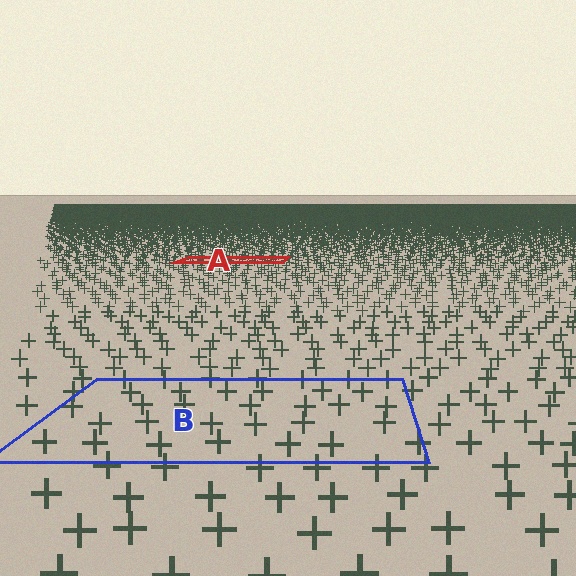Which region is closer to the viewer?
Region B is closer. The texture elements there are larger and more spread out.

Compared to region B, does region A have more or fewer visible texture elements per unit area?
Region A has more texture elements per unit area — they are packed more densely because it is farther away.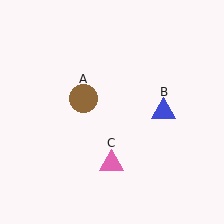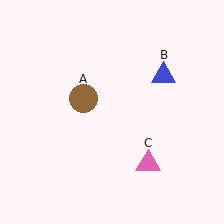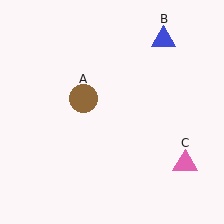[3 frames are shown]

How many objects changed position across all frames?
2 objects changed position: blue triangle (object B), pink triangle (object C).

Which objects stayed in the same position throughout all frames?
Brown circle (object A) remained stationary.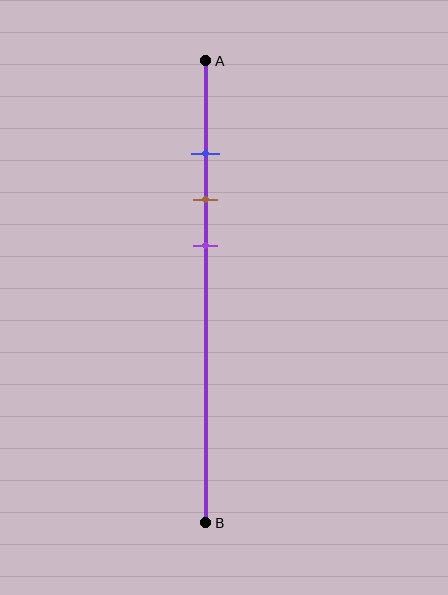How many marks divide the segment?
There are 3 marks dividing the segment.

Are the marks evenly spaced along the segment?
Yes, the marks are approximately evenly spaced.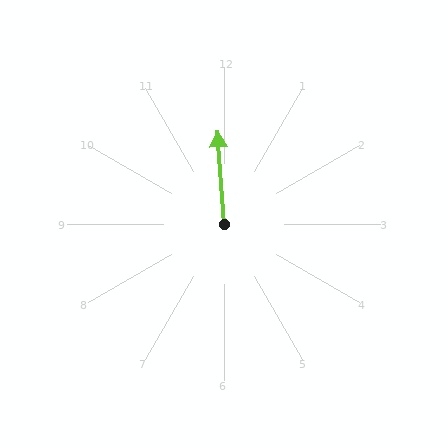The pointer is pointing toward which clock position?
Roughly 12 o'clock.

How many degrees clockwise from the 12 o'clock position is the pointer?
Approximately 356 degrees.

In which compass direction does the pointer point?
North.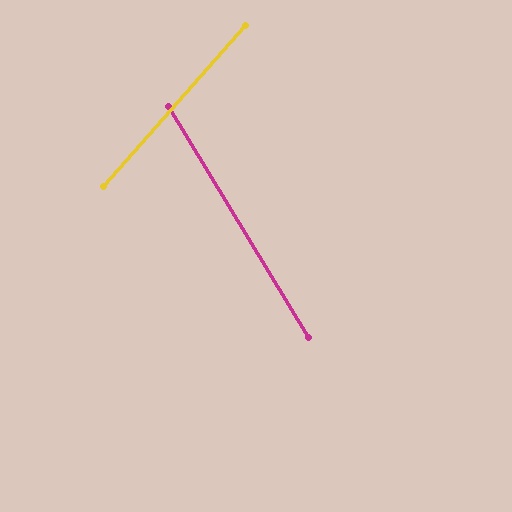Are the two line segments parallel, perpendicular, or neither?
Neither parallel nor perpendicular — they differ by about 73°.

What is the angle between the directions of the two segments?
Approximately 73 degrees.